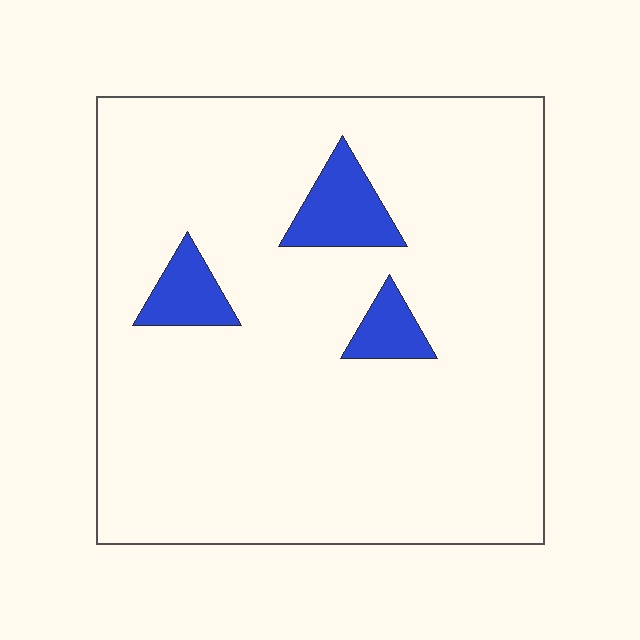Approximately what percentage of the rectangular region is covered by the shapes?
Approximately 10%.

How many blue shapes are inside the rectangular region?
3.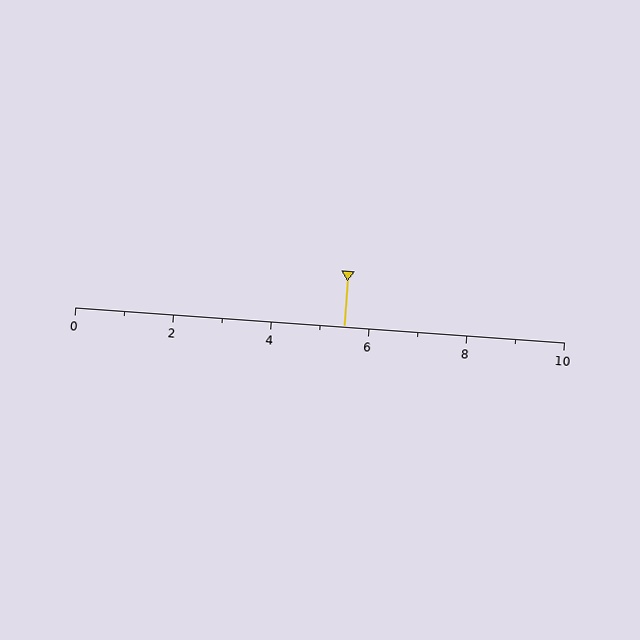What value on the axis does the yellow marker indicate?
The marker indicates approximately 5.5.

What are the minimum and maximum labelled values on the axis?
The axis runs from 0 to 10.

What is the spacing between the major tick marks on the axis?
The major ticks are spaced 2 apart.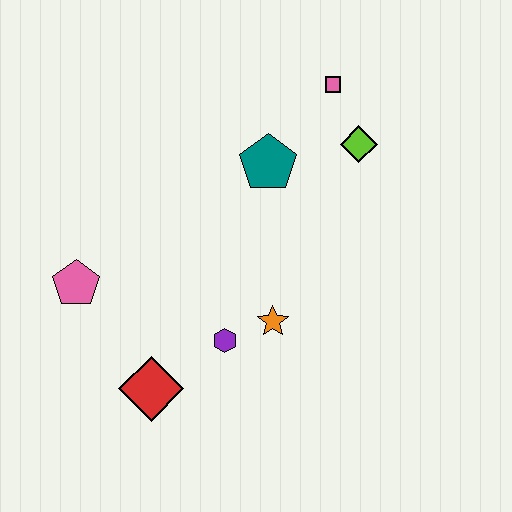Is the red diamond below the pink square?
Yes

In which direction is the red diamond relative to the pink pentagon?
The red diamond is below the pink pentagon.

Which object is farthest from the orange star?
The pink square is farthest from the orange star.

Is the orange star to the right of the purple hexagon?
Yes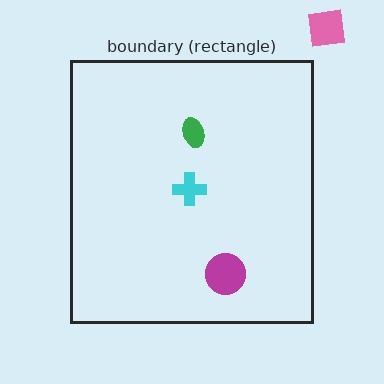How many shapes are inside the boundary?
3 inside, 1 outside.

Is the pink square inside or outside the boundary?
Outside.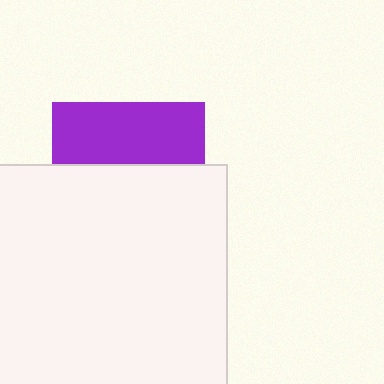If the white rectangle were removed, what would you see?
You would see the complete purple square.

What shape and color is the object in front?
The object in front is a white rectangle.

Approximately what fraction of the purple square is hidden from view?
Roughly 60% of the purple square is hidden behind the white rectangle.